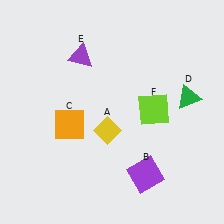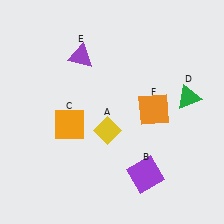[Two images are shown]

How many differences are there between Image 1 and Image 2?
There is 1 difference between the two images.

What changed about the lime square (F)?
In Image 1, F is lime. In Image 2, it changed to orange.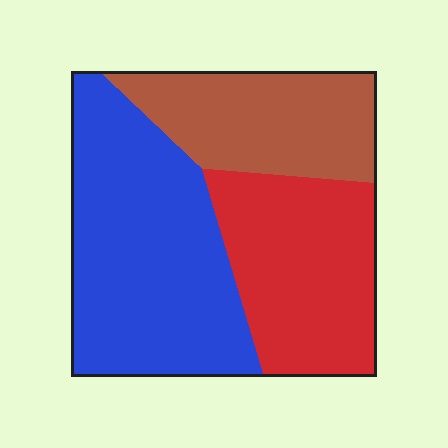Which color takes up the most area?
Blue, at roughly 45%.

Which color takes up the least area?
Brown, at roughly 25%.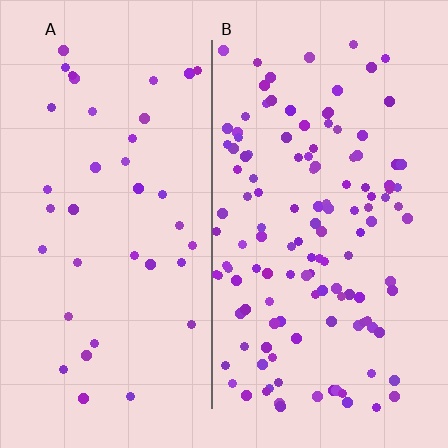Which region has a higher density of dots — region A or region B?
B (the right).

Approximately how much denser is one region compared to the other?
Approximately 3.3× — region B over region A.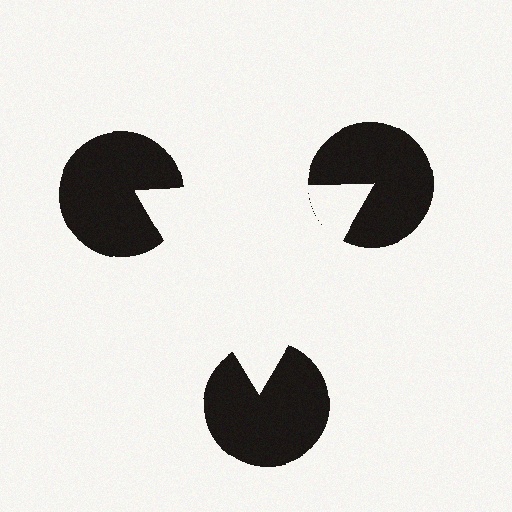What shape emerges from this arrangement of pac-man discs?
An illusory triangle — its edges are inferred from the aligned wedge cuts in the pac-man discs, not physically drawn.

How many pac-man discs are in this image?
There are 3 — one at each vertex of the illusory triangle.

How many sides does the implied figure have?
3 sides.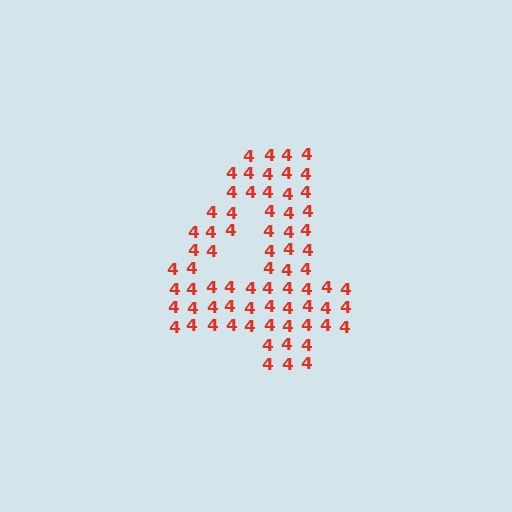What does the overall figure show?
The overall figure shows the digit 4.